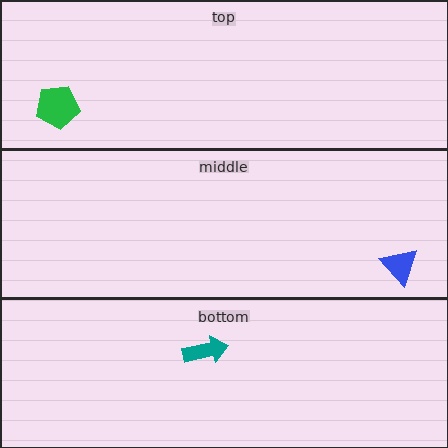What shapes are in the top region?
The green pentagon.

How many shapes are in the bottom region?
1.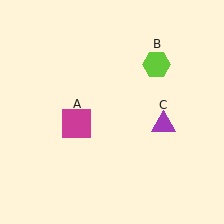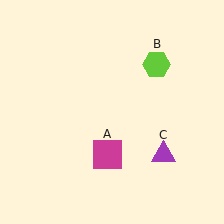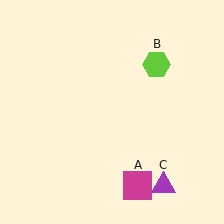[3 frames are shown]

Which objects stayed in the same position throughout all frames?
Lime hexagon (object B) remained stationary.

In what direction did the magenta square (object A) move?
The magenta square (object A) moved down and to the right.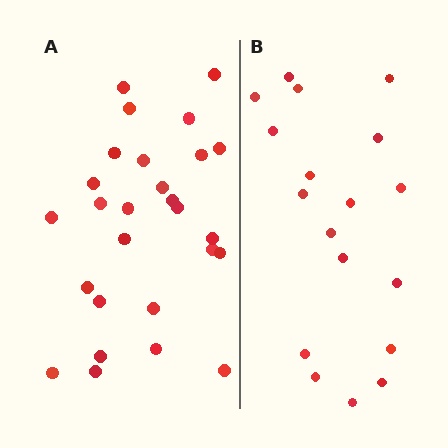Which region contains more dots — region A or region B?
Region A (the left region) has more dots.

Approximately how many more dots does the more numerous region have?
Region A has roughly 8 or so more dots than region B.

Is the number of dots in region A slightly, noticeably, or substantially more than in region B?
Region A has substantially more. The ratio is roughly 1.5 to 1.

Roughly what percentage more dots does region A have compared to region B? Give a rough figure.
About 50% more.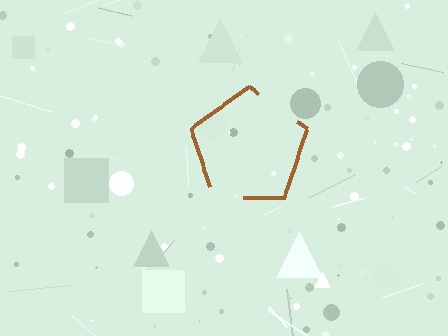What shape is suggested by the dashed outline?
The dashed outline suggests a pentagon.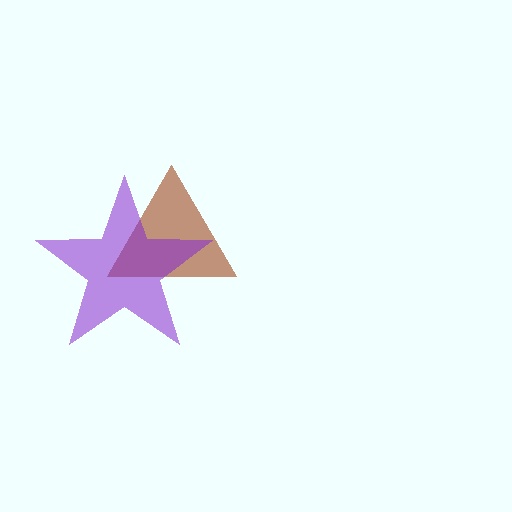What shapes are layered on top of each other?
The layered shapes are: a brown triangle, a purple star.